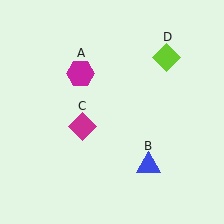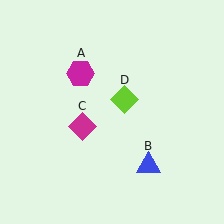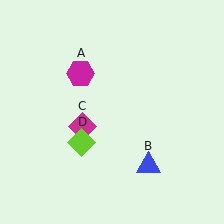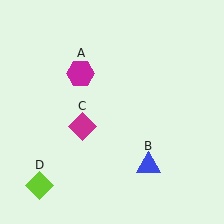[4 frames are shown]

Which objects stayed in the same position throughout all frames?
Magenta hexagon (object A) and blue triangle (object B) and magenta diamond (object C) remained stationary.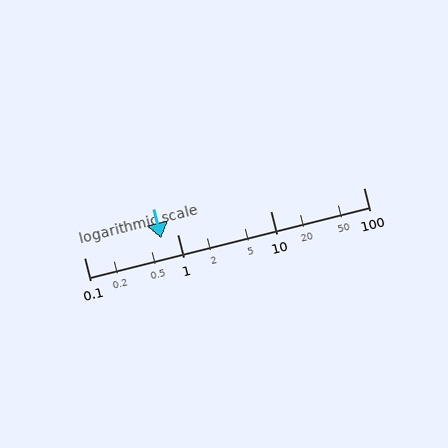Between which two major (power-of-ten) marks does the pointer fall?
The pointer is between 0.1 and 1.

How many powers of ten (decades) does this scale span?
The scale spans 3 decades, from 0.1 to 100.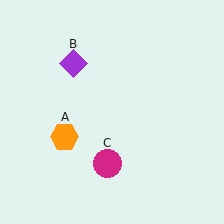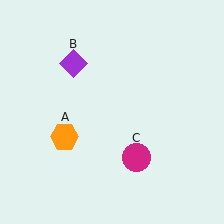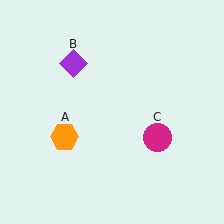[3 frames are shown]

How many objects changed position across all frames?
1 object changed position: magenta circle (object C).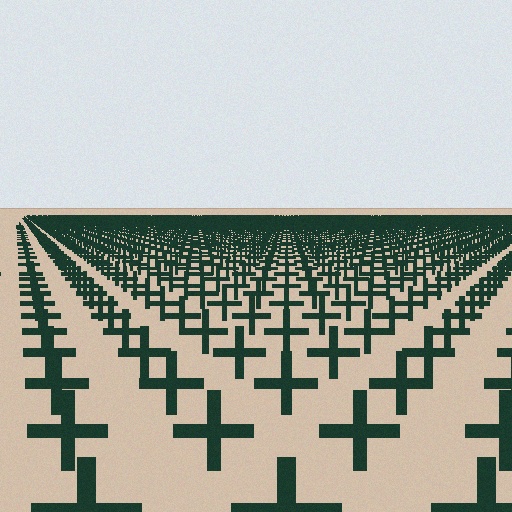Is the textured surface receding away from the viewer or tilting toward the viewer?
The surface is receding away from the viewer. Texture elements get smaller and denser toward the top.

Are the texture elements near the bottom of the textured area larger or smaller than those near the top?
Larger. Near the bottom, elements are closer to the viewer and appear at a bigger on-screen size.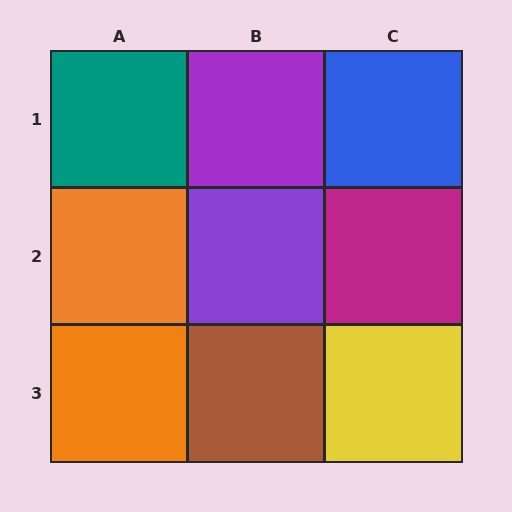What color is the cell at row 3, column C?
Yellow.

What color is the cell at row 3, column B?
Brown.